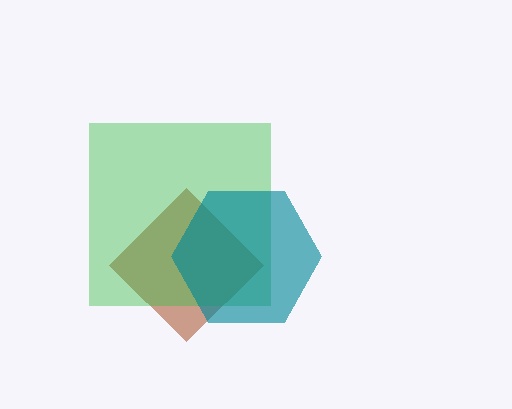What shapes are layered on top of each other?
The layered shapes are: a brown diamond, a green square, a teal hexagon.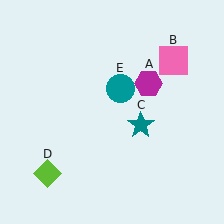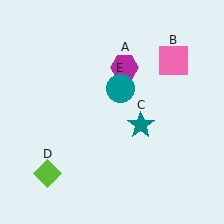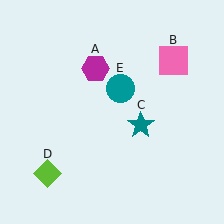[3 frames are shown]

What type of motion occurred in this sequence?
The magenta hexagon (object A) rotated counterclockwise around the center of the scene.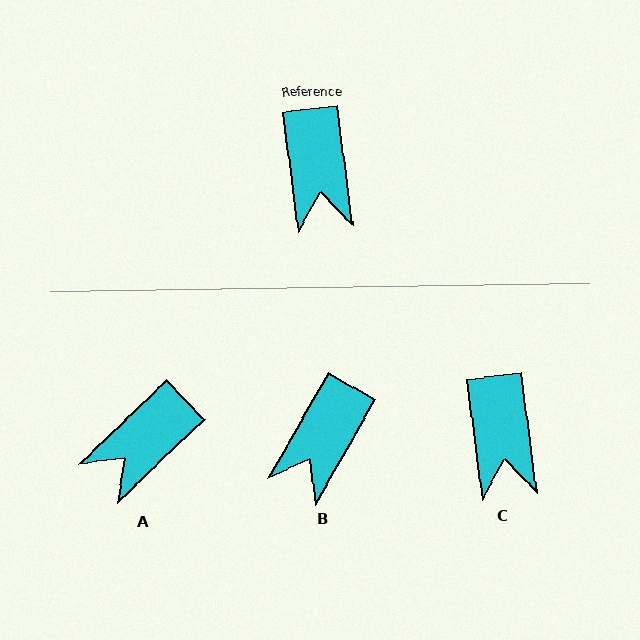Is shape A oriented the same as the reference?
No, it is off by about 53 degrees.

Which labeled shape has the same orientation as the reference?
C.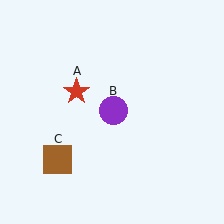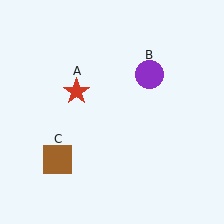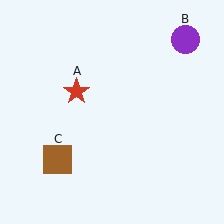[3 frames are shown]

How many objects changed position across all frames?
1 object changed position: purple circle (object B).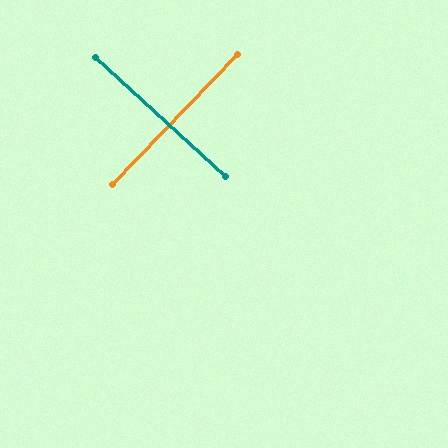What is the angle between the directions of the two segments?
Approximately 88 degrees.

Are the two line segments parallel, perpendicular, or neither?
Perpendicular — they meet at approximately 88°.